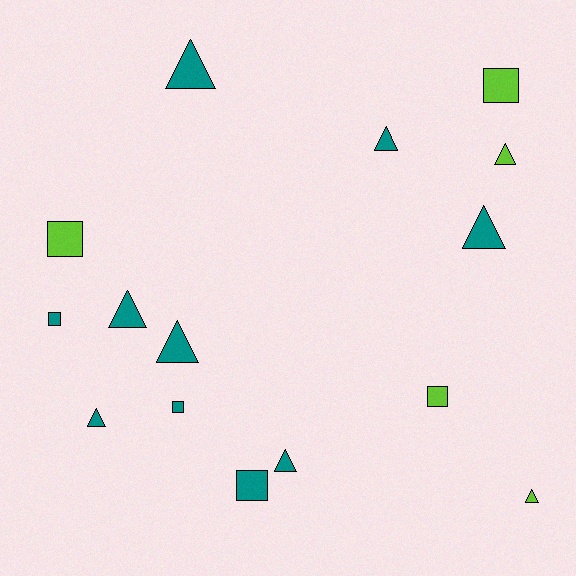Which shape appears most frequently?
Triangle, with 9 objects.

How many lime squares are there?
There are 3 lime squares.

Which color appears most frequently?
Teal, with 10 objects.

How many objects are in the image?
There are 15 objects.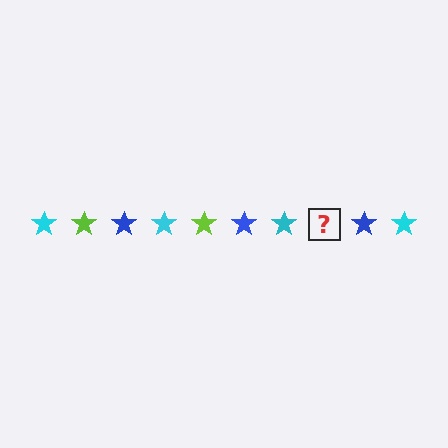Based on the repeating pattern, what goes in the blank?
The blank should be a lime star.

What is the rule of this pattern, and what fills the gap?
The rule is that the pattern cycles through cyan, lime, blue stars. The gap should be filled with a lime star.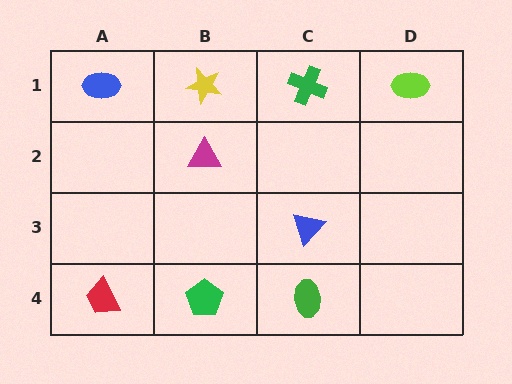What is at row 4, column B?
A green pentagon.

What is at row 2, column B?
A magenta triangle.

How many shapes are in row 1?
4 shapes.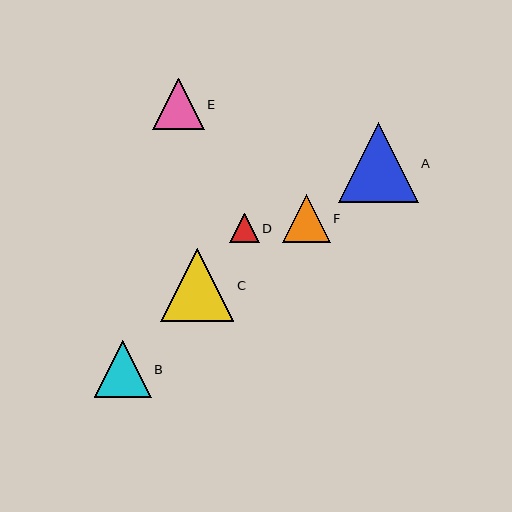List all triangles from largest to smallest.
From largest to smallest: A, C, B, E, F, D.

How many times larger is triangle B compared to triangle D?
Triangle B is approximately 1.9 times the size of triangle D.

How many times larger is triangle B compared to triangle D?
Triangle B is approximately 1.9 times the size of triangle D.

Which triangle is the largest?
Triangle A is the largest with a size of approximately 80 pixels.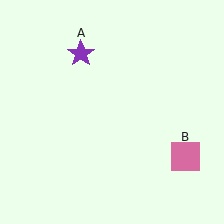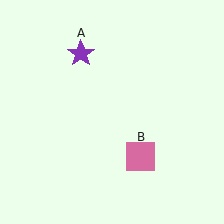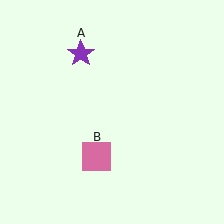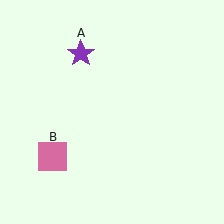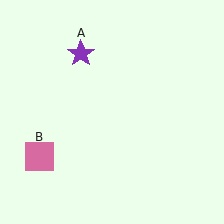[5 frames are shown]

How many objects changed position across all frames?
1 object changed position: pink square (object B).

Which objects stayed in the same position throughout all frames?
Purple star (object A) remained stationary.